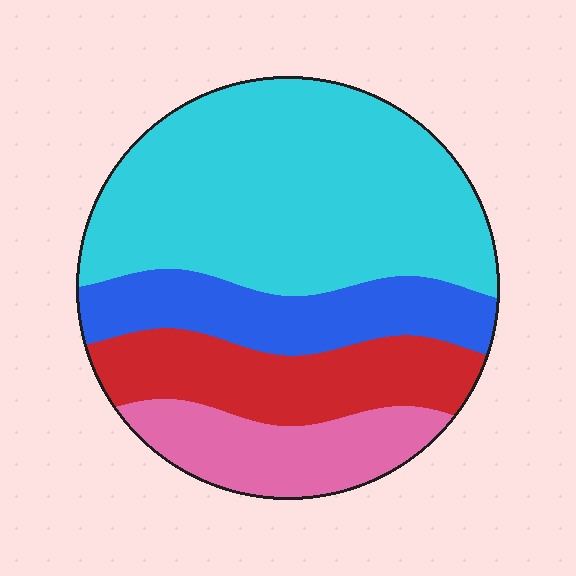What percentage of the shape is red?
Red covers about 20% of the shape.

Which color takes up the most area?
Cyan, at roughly 50%.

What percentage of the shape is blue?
Blue covers around 20% of the shape.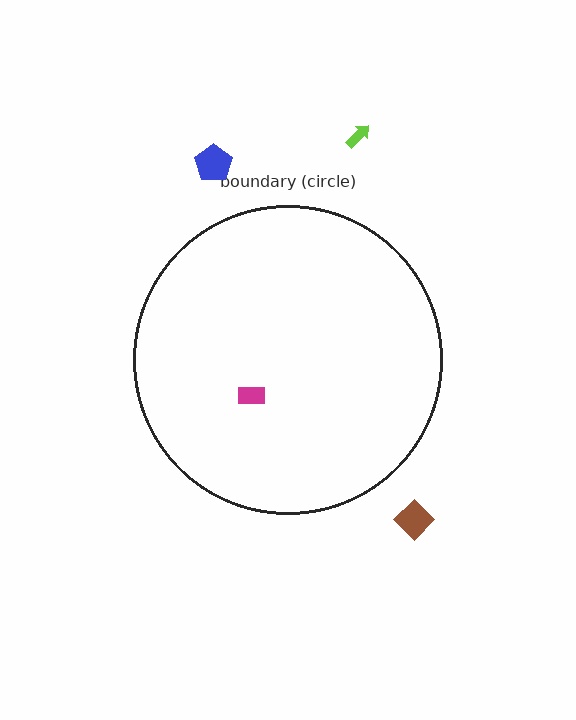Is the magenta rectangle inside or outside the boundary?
Inside.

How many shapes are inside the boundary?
1 inside, 3 outside.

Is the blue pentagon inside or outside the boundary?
Outside.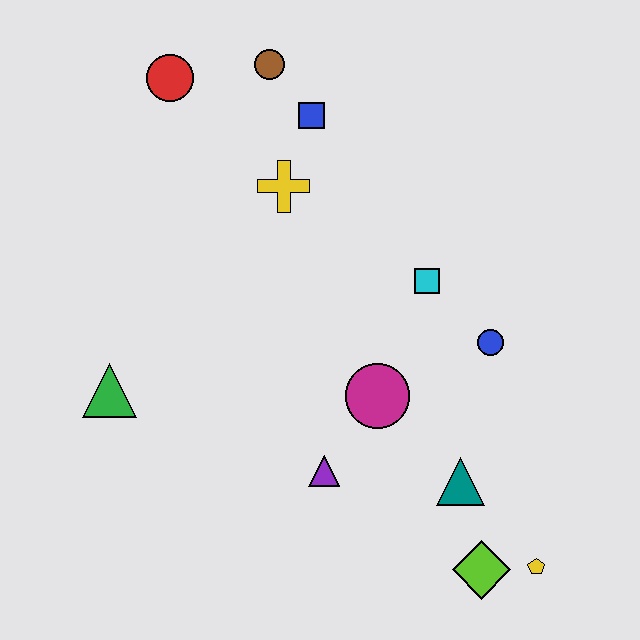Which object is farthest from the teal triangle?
The red circle is farthest from the teal triangle.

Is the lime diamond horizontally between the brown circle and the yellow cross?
No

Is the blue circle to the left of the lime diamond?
No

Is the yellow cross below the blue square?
Yes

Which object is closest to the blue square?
The brown circle is closest to the blue square.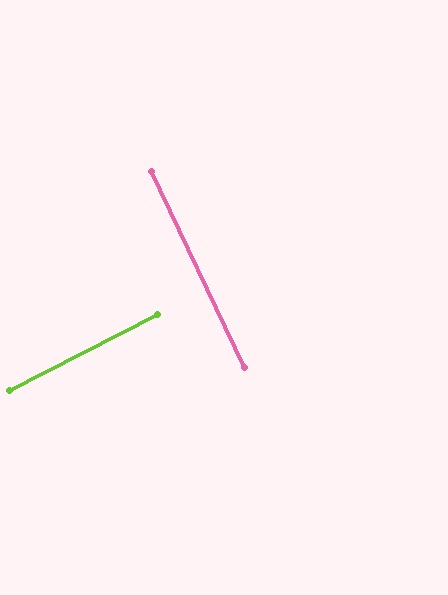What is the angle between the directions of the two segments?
Approximately 88 degrees.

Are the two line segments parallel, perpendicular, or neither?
Perpendicular — they meet at approximately 88°.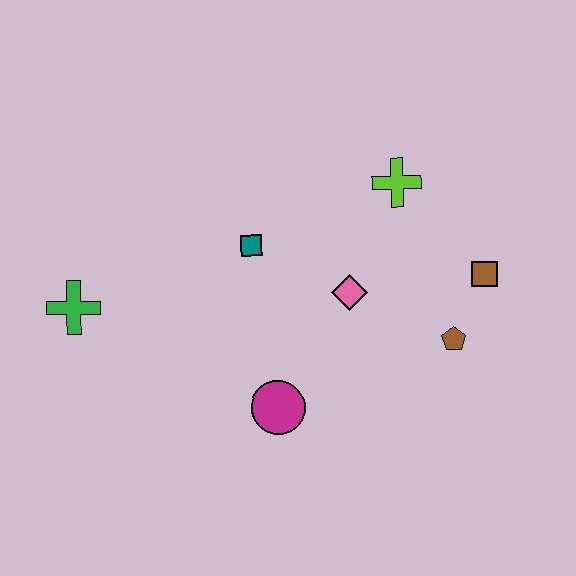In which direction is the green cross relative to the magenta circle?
The green cross is to the left of the magenta circle.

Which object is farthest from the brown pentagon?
The green cross is farthest from the brown pentagon.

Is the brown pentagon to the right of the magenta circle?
Yes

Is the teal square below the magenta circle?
No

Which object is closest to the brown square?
The brown pentagon is closest to the brown square.